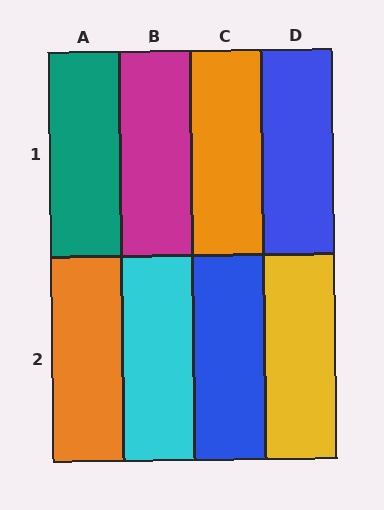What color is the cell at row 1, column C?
Orange.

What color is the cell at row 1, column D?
Blue.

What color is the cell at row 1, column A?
Teal.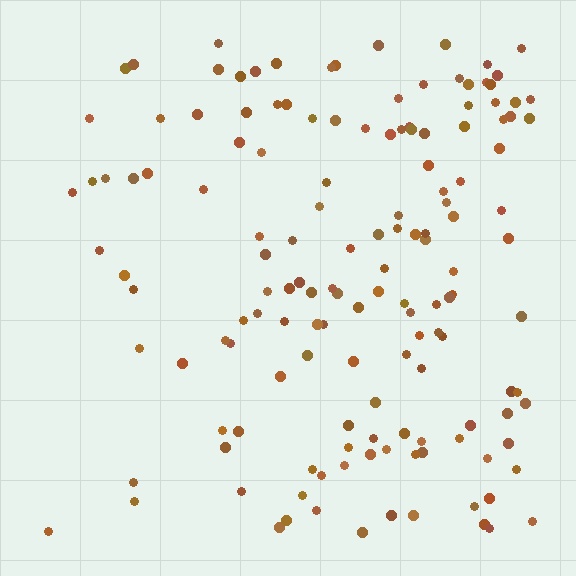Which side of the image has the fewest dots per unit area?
The left.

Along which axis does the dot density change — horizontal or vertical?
Horizontal.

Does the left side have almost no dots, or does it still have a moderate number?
Still a moderate number, just noticeably fewer than the right.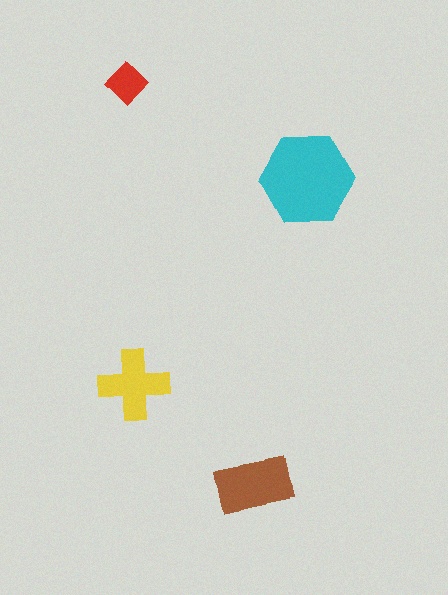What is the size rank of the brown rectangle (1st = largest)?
2nd.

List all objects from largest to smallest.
The cyan hexagon, the brown rectangle, the yellow cross, the red diamond.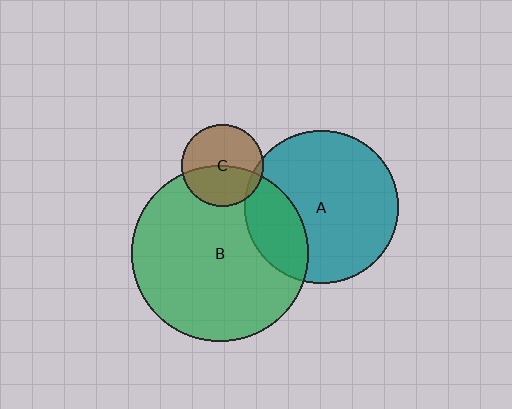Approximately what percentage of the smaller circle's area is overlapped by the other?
Approximately 45%.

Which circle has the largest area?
Circle B (green).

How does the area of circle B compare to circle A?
Approximately 1.3 times.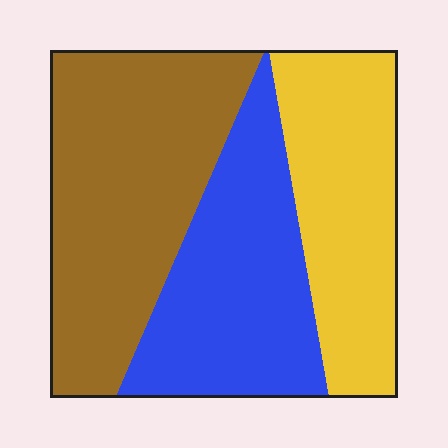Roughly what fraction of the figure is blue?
Blue covers roughly 30% of the figure.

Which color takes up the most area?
Brown, at roughly 40%.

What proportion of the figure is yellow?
Yellow takes up about one quarter (1/4) of the figure.